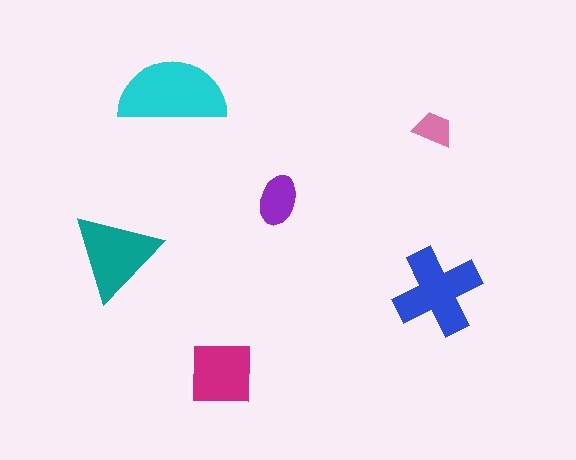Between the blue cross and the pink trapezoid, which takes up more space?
The blue cross.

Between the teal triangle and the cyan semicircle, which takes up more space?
The cyan semicircle.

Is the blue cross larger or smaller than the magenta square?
Larger.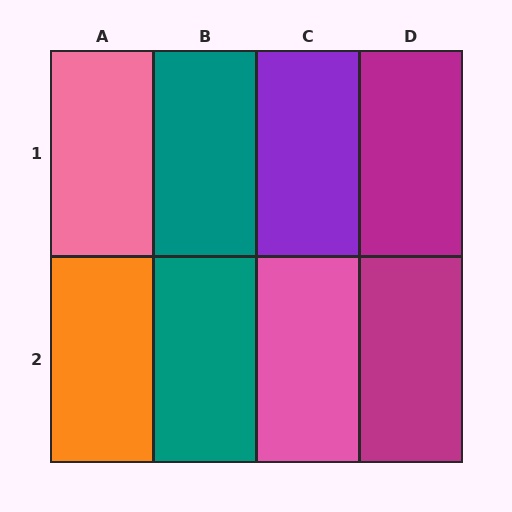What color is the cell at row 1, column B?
Teal.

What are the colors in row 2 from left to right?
Orange, teal, pink, magenta.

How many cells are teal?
2 cells are teal.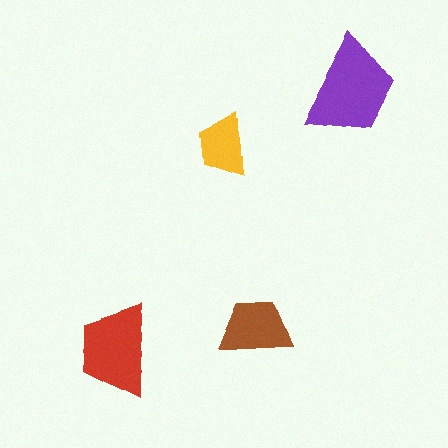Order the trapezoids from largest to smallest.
the purple one, the red one, the brown one, the yellow one.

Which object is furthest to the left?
The red trapezoid is leftmost.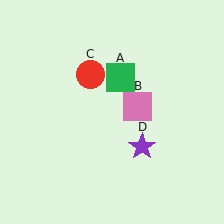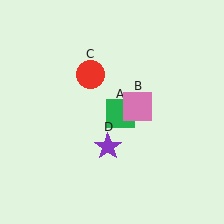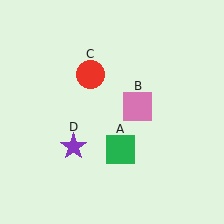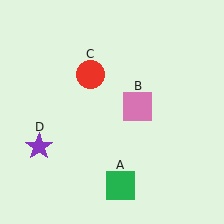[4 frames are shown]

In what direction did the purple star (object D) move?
The purple star (object D) moved left.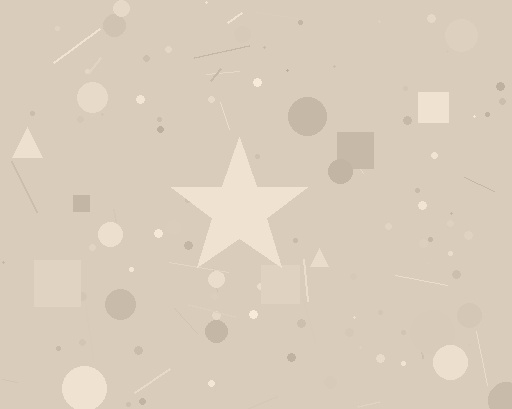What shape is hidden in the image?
A star is hidden in the image.